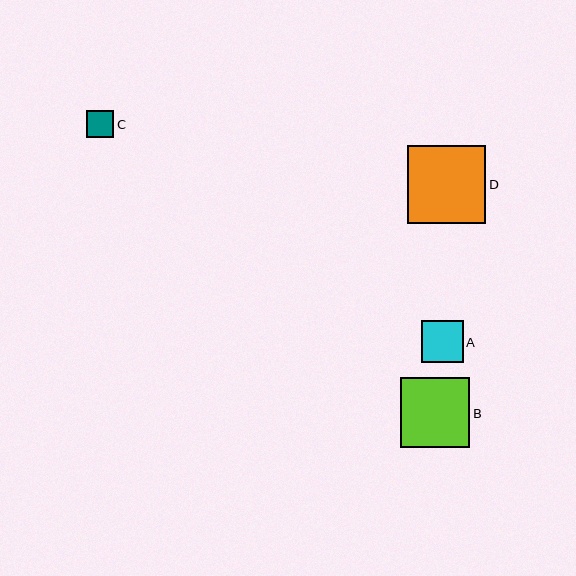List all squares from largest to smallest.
From largest to smallest: D, B, A, C.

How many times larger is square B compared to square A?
Square B is approximately 1.7 times the size of square A.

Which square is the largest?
Square D is the largest with a size of approximately 79 pixels.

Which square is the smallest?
Square C is the smallest with a size of approximately 27 pixels.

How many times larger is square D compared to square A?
Square D is approximately 1.9 times the size of square A.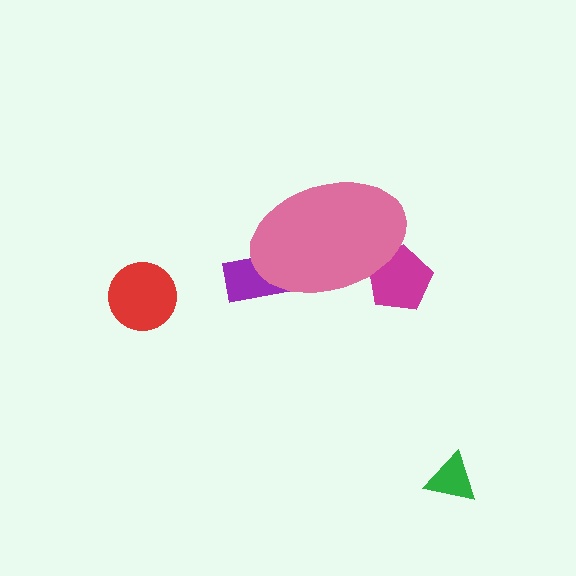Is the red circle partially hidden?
No, the red circle is fully visible.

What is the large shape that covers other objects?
A pink ellipse.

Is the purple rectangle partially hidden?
Yes, the purple rectangle is partially hidden behind the pink ellipse.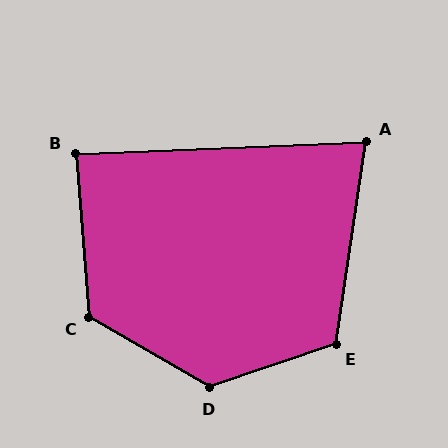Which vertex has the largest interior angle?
D, at approximately 131 degrees.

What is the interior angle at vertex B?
Approximately 88 degrees (approximately right).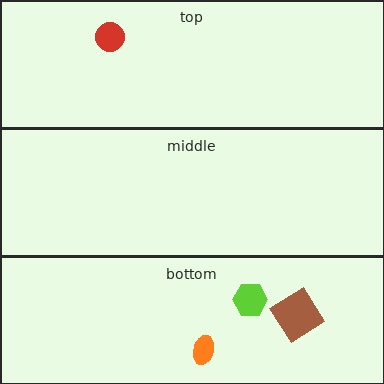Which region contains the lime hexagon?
The bottom region.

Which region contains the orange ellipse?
The bottom region.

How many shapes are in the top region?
1.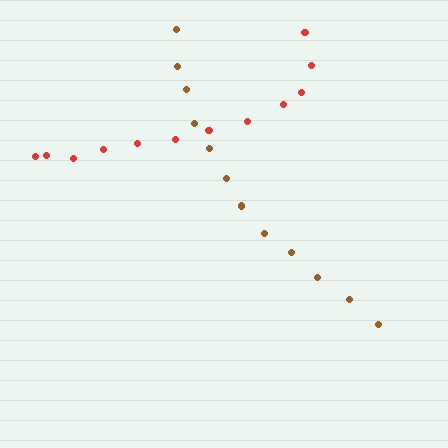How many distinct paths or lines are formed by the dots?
There are 2 distinct paths.